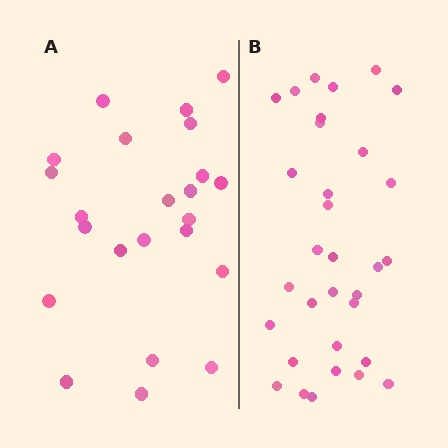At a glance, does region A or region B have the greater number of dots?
Region B (the right region) has more dots.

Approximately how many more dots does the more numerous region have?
Region B has roughly 8 or so more dots than region A.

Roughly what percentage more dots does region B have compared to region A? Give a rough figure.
About 40% more.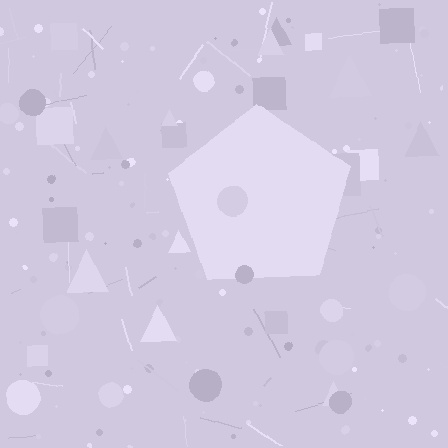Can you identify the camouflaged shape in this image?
The camouflaged shape is a pentagon.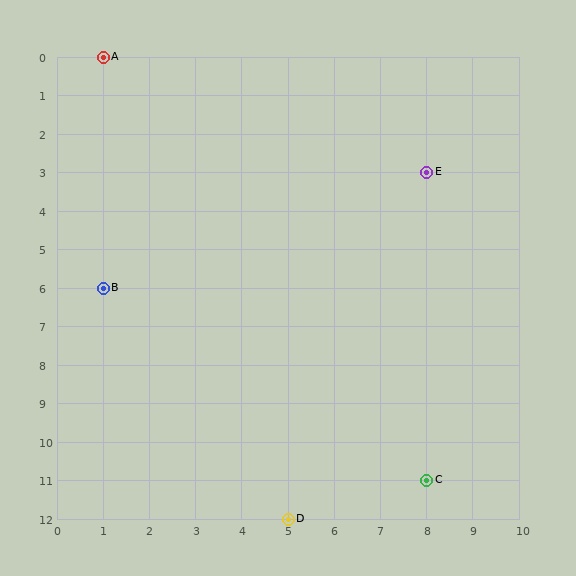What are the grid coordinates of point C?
Point C is at grid coordinates (8, 11).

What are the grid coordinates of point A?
Point A is at grid coordinates (1, 0).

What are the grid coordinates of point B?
Point B is at grid coordinates (1, 6).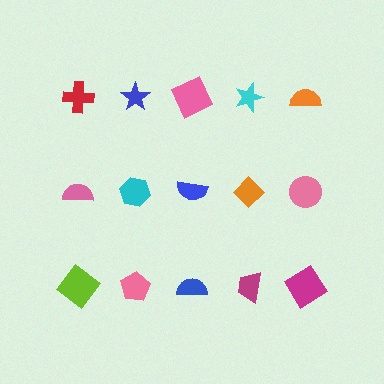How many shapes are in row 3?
5 shapes.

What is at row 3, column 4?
A magenta trapezoid.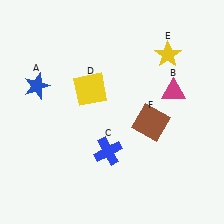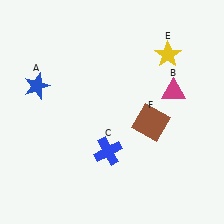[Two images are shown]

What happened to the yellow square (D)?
The yellow square (D) was removed in Image 2. It was in the top-left area of Image 1.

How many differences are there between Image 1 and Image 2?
There is 1 difference between the two images.